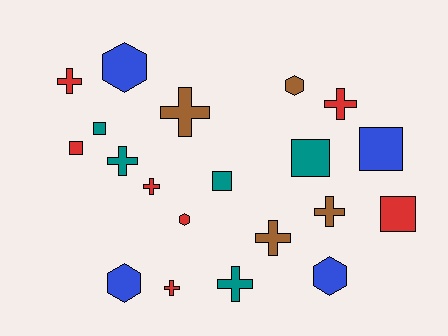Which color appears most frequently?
Red, with 7 objects.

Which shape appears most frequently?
Cross, with 9 objects.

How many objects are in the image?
There are 20 objects.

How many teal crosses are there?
There are 2 teal crosses.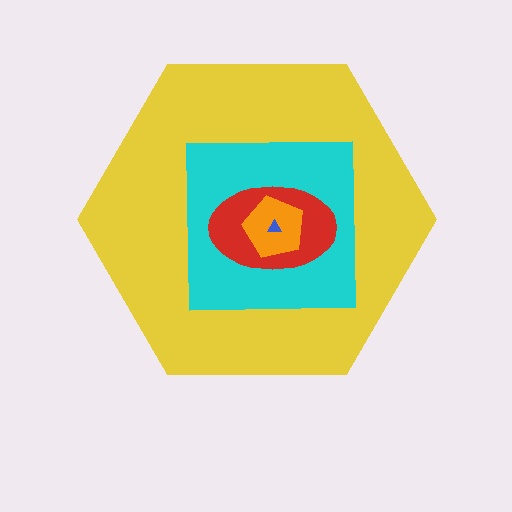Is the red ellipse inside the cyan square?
Yes.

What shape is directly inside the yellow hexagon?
The cyan square.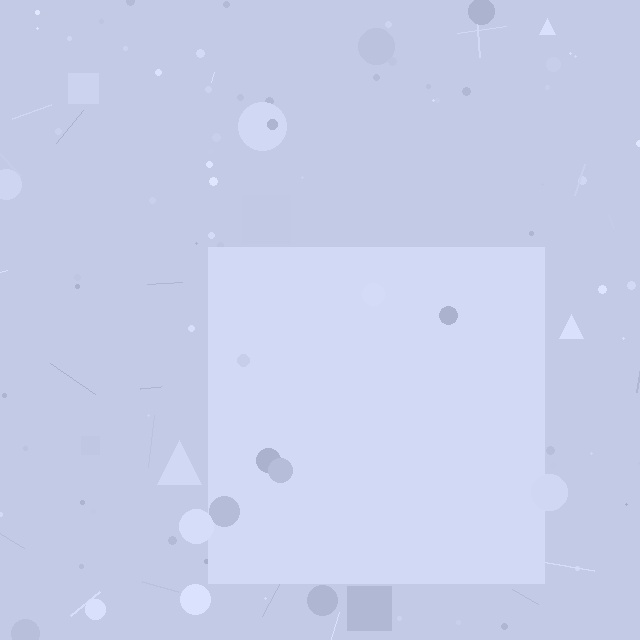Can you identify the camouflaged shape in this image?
The camouflaged shape is a square.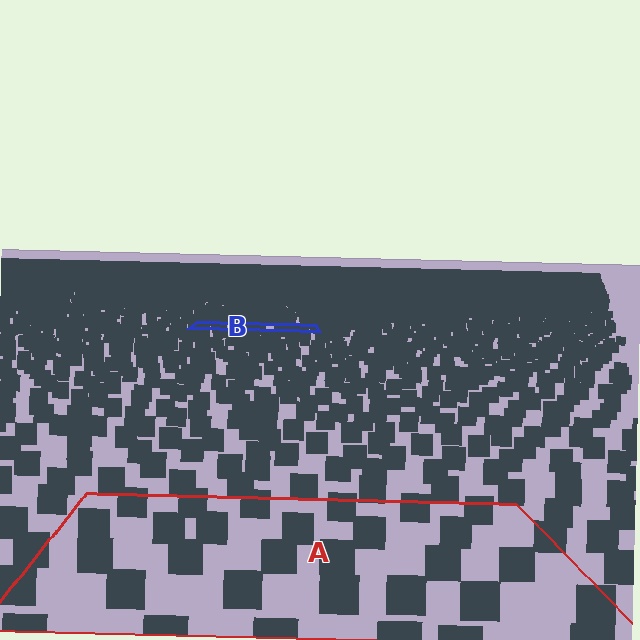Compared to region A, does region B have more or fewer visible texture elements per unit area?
Region B has more texture elements per unit area — they are packed more densely because it is farther away.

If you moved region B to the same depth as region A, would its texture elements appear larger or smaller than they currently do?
They would appear larger. At a closer depth, the same texture elements are projected at a bigger on-screen size.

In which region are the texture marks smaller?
The texture marks are smaller in region B, because it is farther away.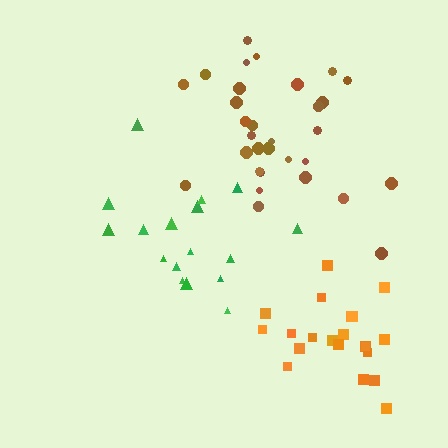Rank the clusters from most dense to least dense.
orange, brown, green.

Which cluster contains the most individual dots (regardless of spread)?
Brown (31).